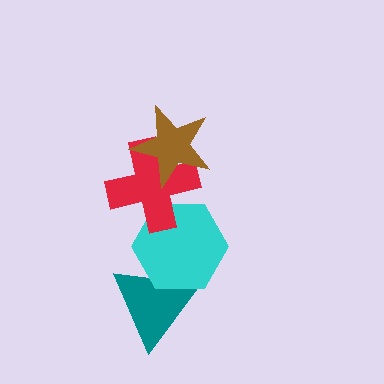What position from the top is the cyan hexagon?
The cyan hexagon is 3rd from the top.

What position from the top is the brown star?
The brown star is 1st from the top.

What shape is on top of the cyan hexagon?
The red cross is on top of the cyan hexagon.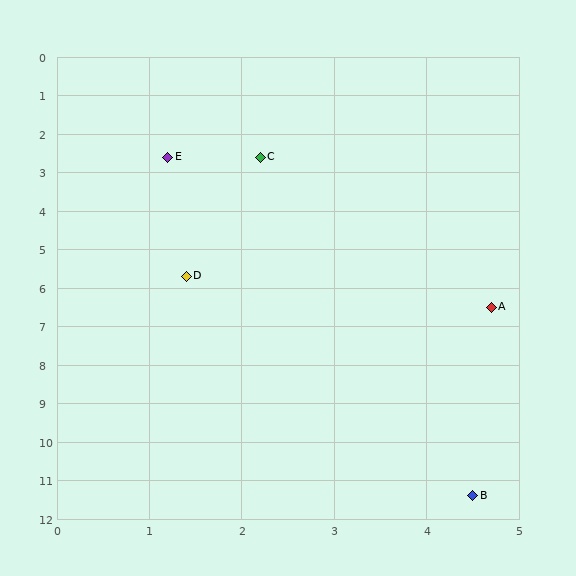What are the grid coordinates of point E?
Point E is at approximately (1.2, 2.6).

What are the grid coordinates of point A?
Point A is at approximately (4.7, 6.5).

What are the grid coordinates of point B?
Point B is at approximately (4.5, 11.4).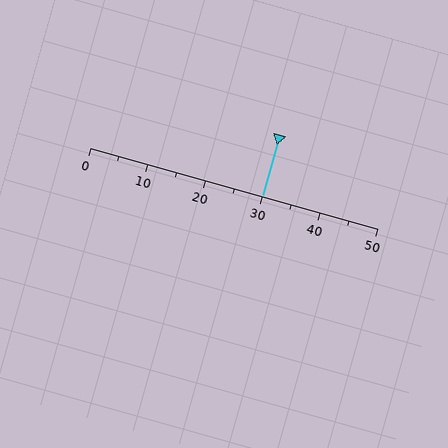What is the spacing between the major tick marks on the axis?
The major ticks are spaced 10 apart.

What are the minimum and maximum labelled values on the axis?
The axis runs from 0 to 50.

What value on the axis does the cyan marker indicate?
The marker indicates approximately 30.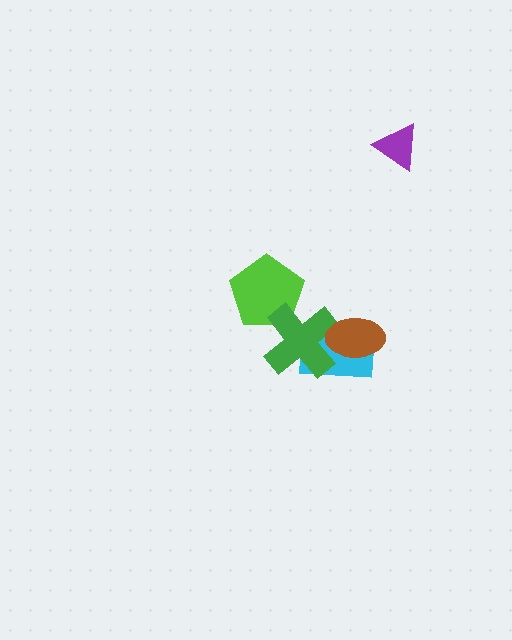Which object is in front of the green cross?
The brown ellipse is in front of the green cross.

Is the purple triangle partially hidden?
No, no other shape covers it.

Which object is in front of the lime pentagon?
The green cross is in front of the lime pentagon.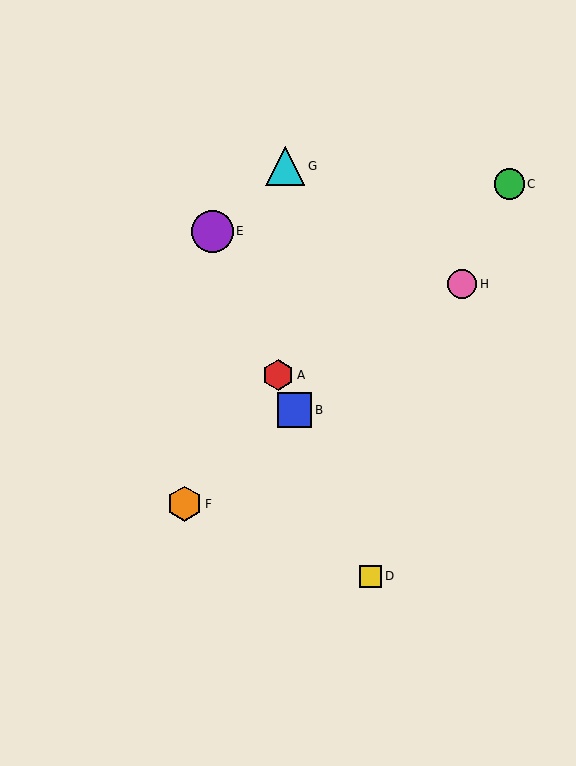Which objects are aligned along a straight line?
Objects A, B, D, E are aligned along a straight line.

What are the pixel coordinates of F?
Object F is at (184, 504).